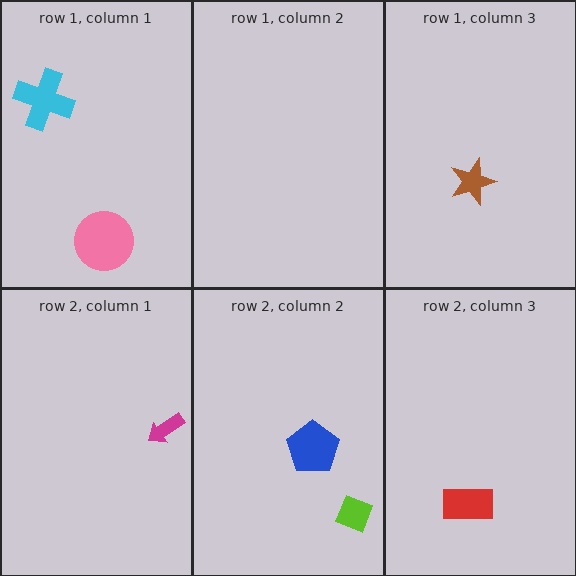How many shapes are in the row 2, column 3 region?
1.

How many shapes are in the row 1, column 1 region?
2.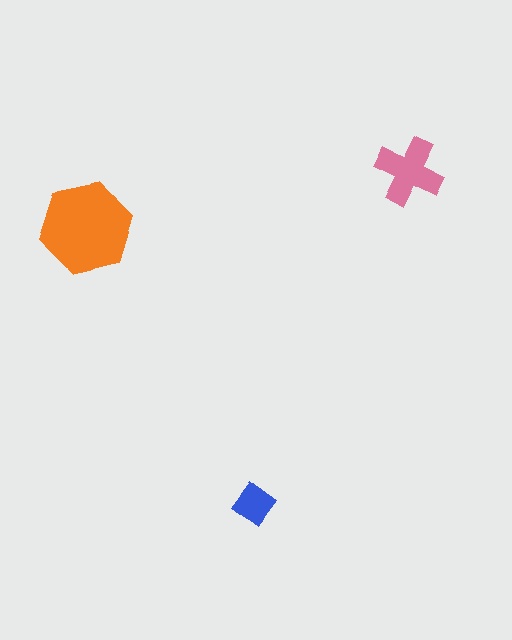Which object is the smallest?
The blue diamond.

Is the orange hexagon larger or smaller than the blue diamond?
Larger.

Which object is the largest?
The orange hexagon.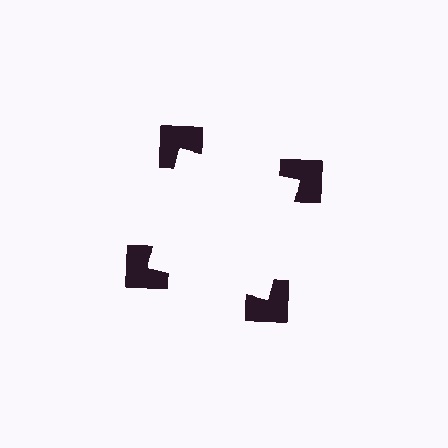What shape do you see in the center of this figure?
An illusory square — its edges are inferred from the aligned wedge cuts in the notched squares, not physically drawn.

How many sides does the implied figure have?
4 sides.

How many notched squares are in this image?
There are 4 — one at each vertex of the illusory square.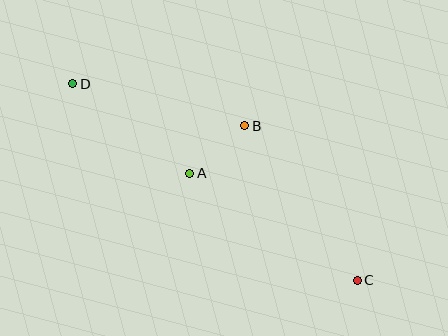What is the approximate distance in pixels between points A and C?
The distance between A and C is approximately 198 pixels.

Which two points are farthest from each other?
Points C and D are farthest from each other.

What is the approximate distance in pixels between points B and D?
The distance between B and D is approximately 177 pixels.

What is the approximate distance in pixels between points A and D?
The distance between A and D is approximately 148 pixels.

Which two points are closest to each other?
Points A and B are closest to each other.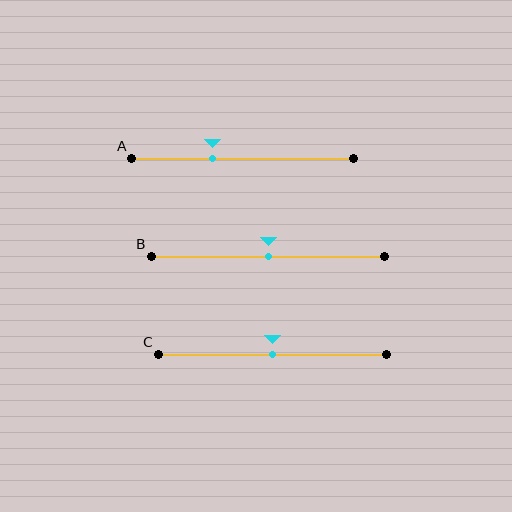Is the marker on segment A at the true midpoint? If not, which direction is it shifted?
No, the marker on segment A is shifted to the left by about 13% of the segment length.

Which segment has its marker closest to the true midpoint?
Segment B has its marker closest to the true midpoint.